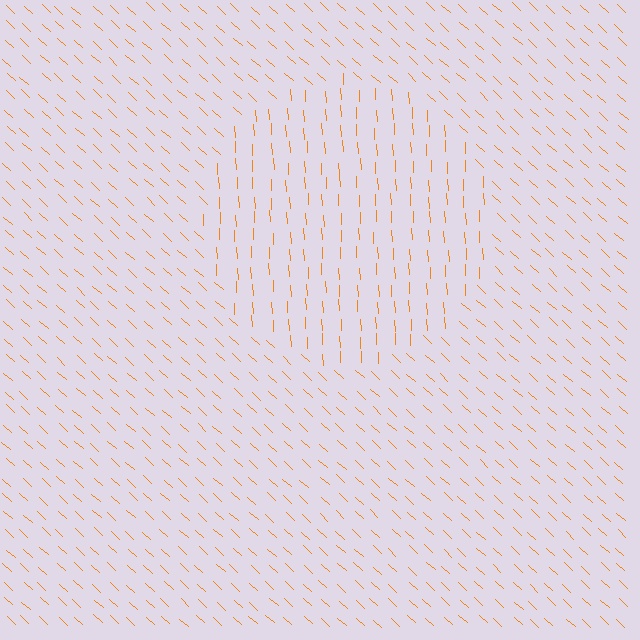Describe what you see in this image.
The image is filled with small orange line segments. A circle region in the image has lines oriented differently from the surrounding lines, creating a visible texture boundary.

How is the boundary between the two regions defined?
The boundary is defined purely by a change in line orientation (approximately 45 degrees difference). All lines are the same color and thickness.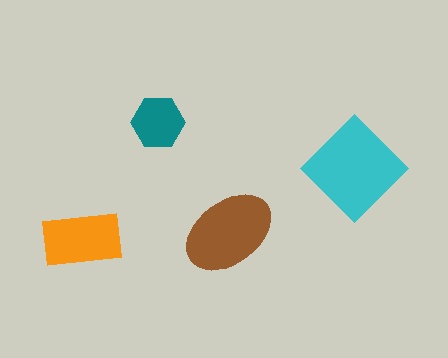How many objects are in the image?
There are 4 objects in the image.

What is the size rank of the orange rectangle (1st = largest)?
3rd.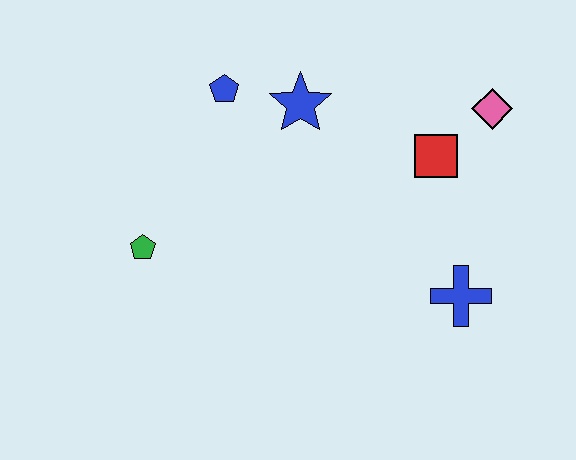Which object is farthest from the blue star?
The blue cross is farthest from the blue star.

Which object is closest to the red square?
The pink diamond is closest to the red square.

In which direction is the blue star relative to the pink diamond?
The blue star is to the left of the pink diamond.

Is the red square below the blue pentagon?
Yes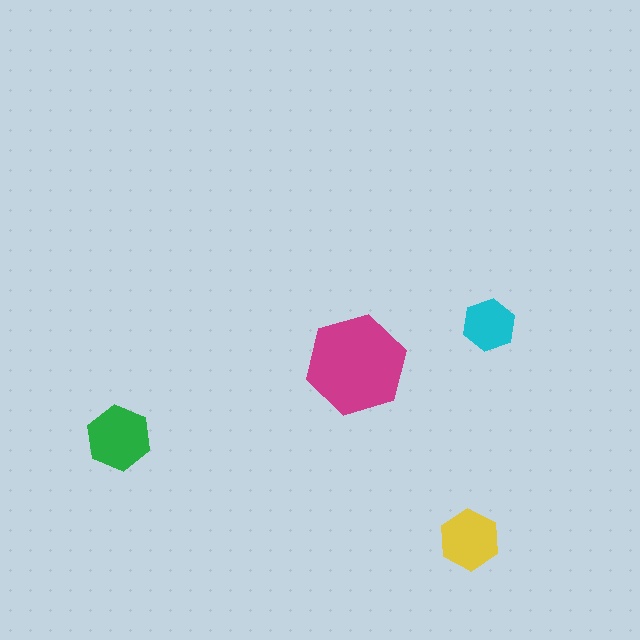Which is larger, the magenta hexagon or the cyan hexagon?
The magenta one.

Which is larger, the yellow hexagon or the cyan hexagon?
The yellow one.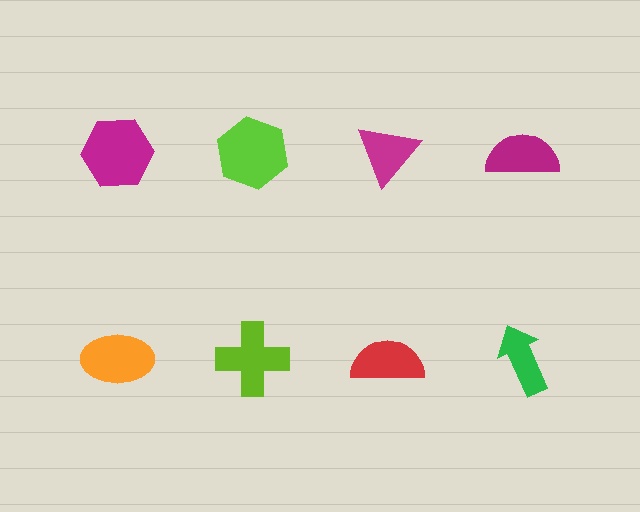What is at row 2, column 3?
A red semicircle.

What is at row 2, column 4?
A green arrow.